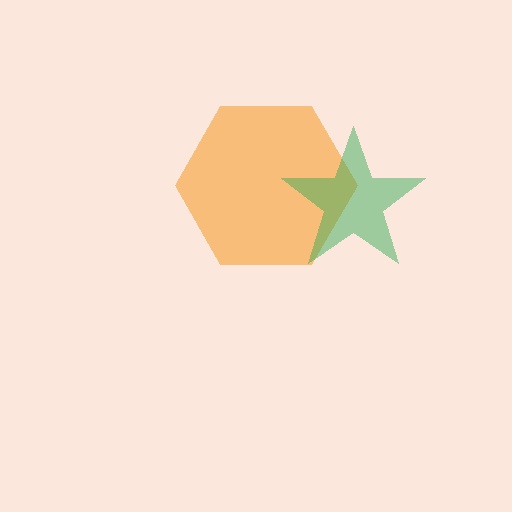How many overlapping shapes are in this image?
There are 2 overlapping shapes in the image.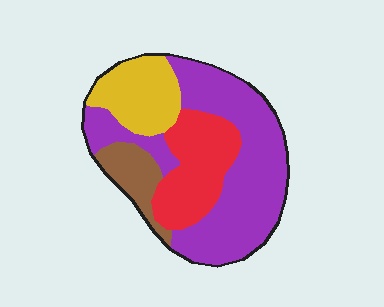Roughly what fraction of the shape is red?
Red takes up less than a quarter of the shape.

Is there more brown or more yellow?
Yellow.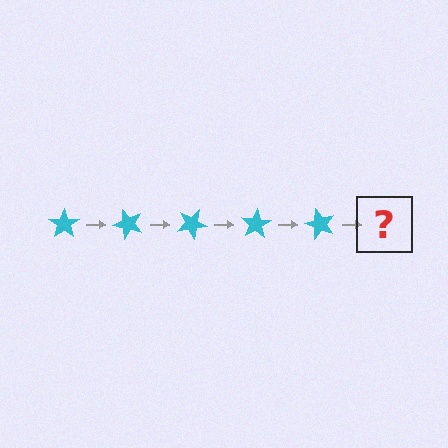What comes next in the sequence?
The next element should be a cyan star rotated 250 degrees.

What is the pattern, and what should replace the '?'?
The pattern is that the star rotates 50 degrees each step. The '?' should be a cyan star rotated 250 degrees.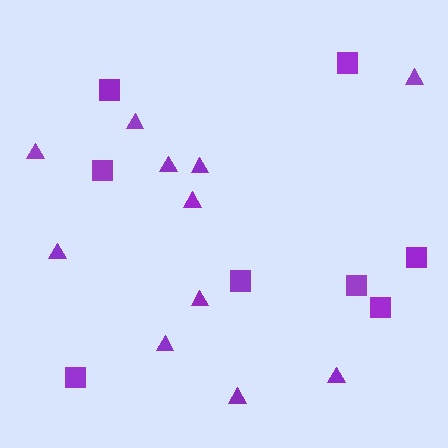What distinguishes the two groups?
There are 2 groups: one group of triangles (11) and one group of squares (8).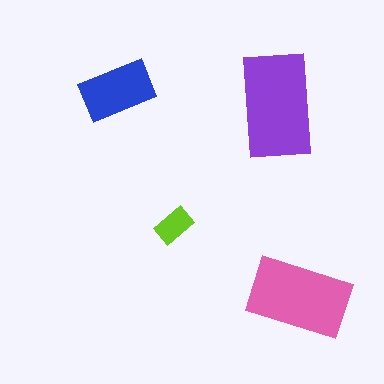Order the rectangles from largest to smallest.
the purple one, the pink one, the blue one, the lime one.